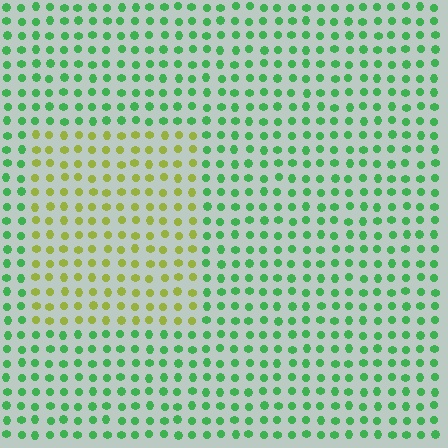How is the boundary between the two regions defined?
The boundary is defined purely by a slight shift in hue (about 56 degrees). Spacing, size, and orientation are identical on both sides.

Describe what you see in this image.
The image is filled with small green elements in a uniform arrangement. A rectangle-shaped region is visible where the elements are tinted to a slightly different hue, forming a subtle color boundary.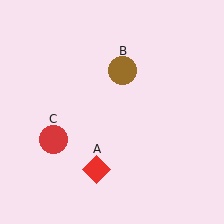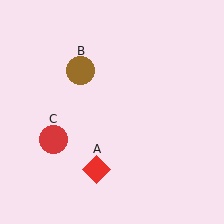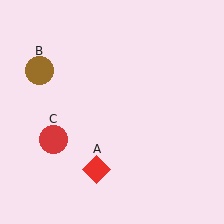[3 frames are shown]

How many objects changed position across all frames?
1 object changed position: brown circle (object B).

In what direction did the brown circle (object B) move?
The brown circle (object B) moved left.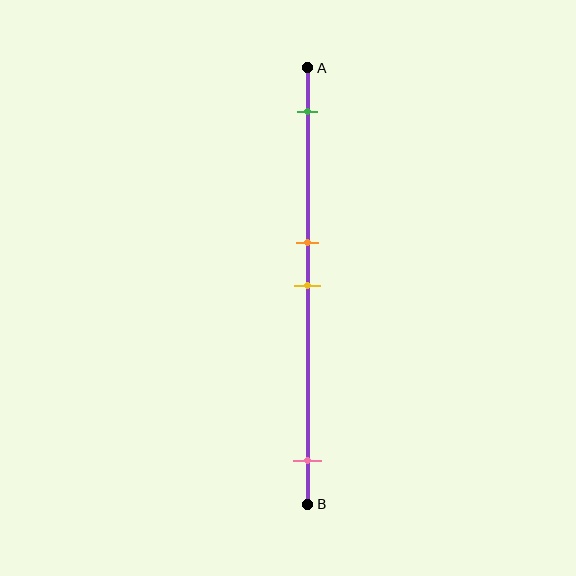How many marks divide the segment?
There are 4 marks dividing the segment.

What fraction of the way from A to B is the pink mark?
The pink mark is approximately 90% (0.9) of the way from A to B.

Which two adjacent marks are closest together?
The orange and yellow marks are the closest adjacent pair.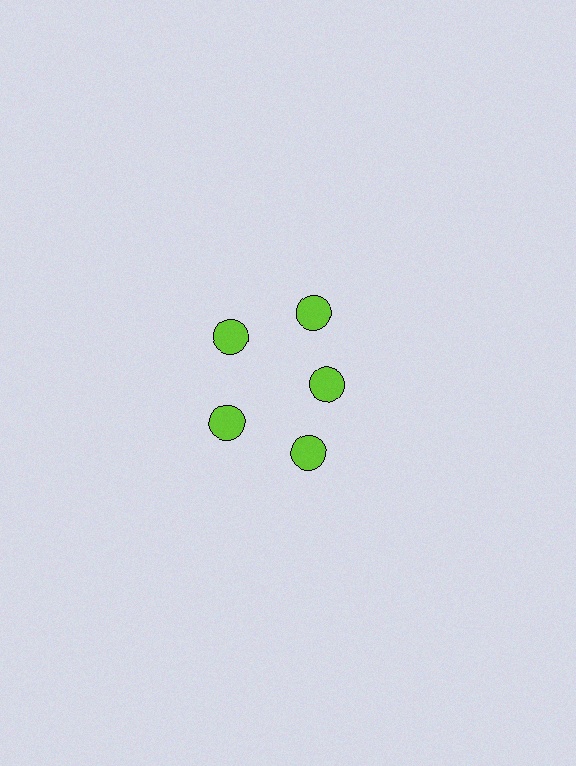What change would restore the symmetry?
The symmetry would be restored by moving it outward, back onto the ring so that all 5 circles sit at equal angles and equal distance from the center.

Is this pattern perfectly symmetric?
No. The 5 lime circles are arranged in a ring, but one element near the 3 o'clock position is pulled inward toward the center, breaking the 5-fold rotational symmetry.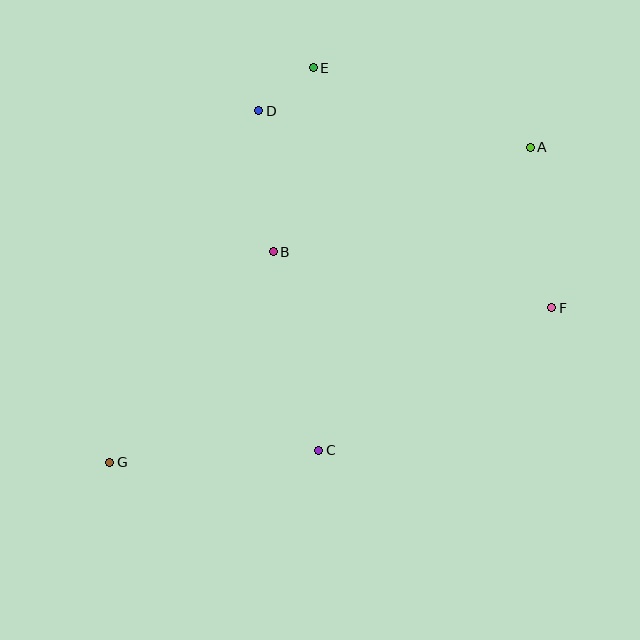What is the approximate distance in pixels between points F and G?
The distance between F and G is approximately 468 pixels.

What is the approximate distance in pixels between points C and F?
The distance between C and F is approximately 273 pixels.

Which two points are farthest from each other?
Points A and G are farthest from each other.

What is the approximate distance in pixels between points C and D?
The distance between C and D is approximately 345 pixels.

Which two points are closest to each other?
Points D and E are closest to each other.